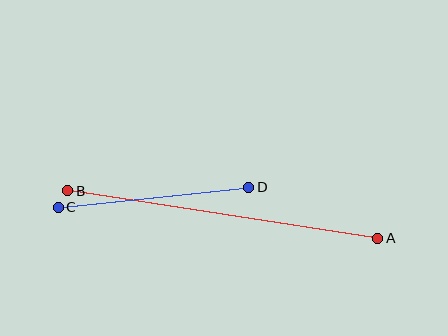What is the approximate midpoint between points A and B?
The midpoint is at approximately (223, 215) pixels.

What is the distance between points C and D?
The distance is approximately 192 pixels.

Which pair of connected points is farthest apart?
Points A and B are farthest apart.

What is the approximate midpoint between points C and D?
The midpoint is at approximately (153, 197) pixels.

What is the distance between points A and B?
The distance is approximately 314 pixels.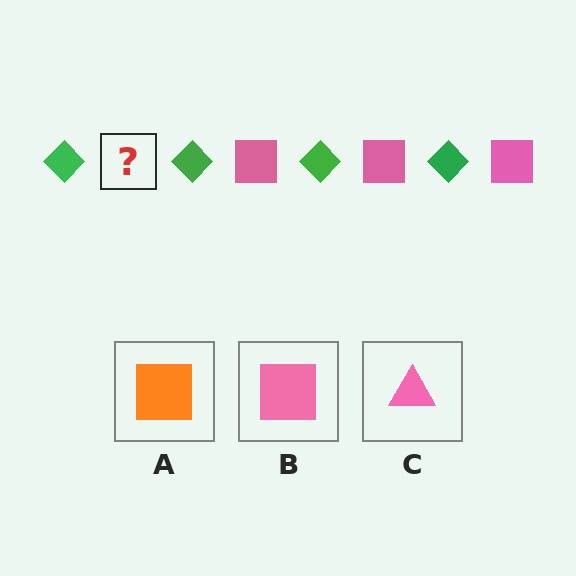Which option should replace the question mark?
Option B.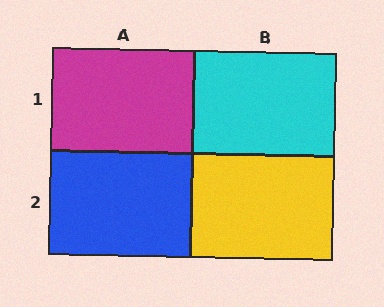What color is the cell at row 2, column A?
Blue.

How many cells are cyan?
1 cell is cyan.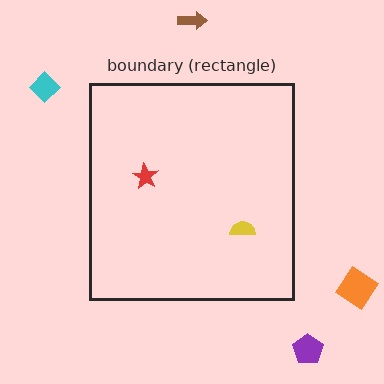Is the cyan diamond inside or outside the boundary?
Outside.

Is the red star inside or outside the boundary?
Inside.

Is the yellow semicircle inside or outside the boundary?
Inside.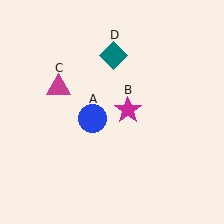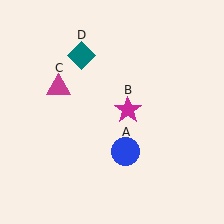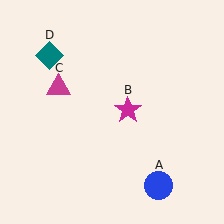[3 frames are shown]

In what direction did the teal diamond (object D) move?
The teal diamond (object D) moved left.